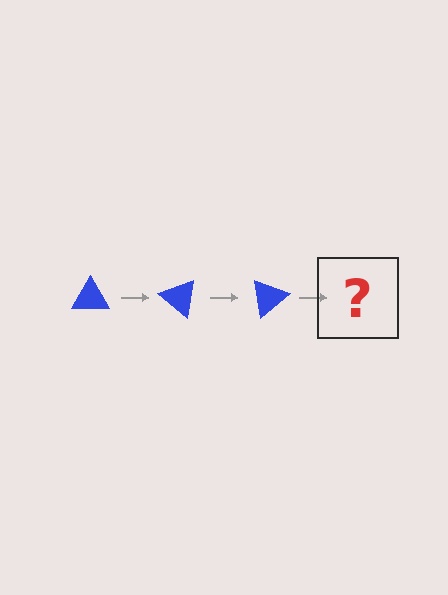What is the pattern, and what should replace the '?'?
The pattern is that the triangle rotates 40 degrees each step. The '?' should be a blue triangle rotated 120 degrees.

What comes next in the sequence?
The next element should be a blue triangle rotated 120 degrees.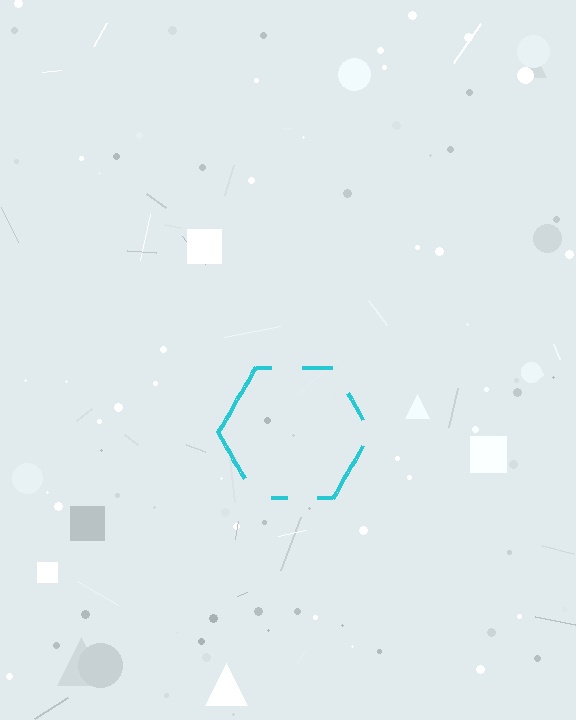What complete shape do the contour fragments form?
The contour fragments form a hexagon.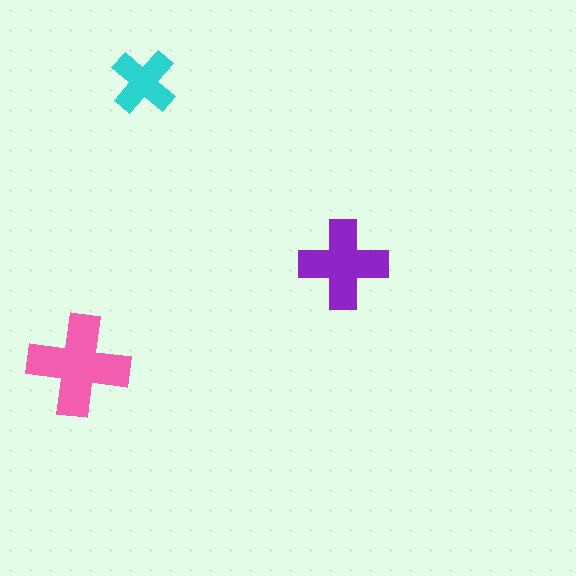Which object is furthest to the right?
The purple cross is rightmost.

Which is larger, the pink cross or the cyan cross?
The pink one.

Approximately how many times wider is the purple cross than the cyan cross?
About 1.5 times wider.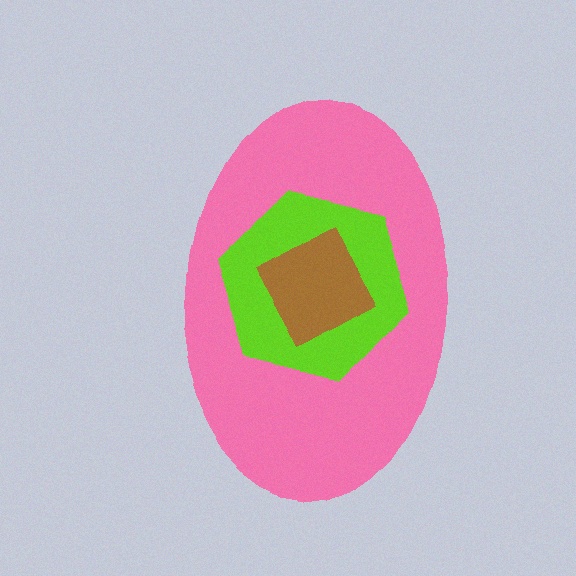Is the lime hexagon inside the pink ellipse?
Yes.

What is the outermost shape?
The pink ellipse.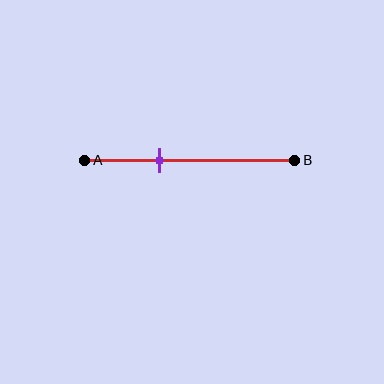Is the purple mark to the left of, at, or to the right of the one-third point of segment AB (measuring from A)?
The purple mark is approximately at the one-third point of segment AB.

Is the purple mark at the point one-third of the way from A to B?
Yes, the mark is approximately at the one-third point.